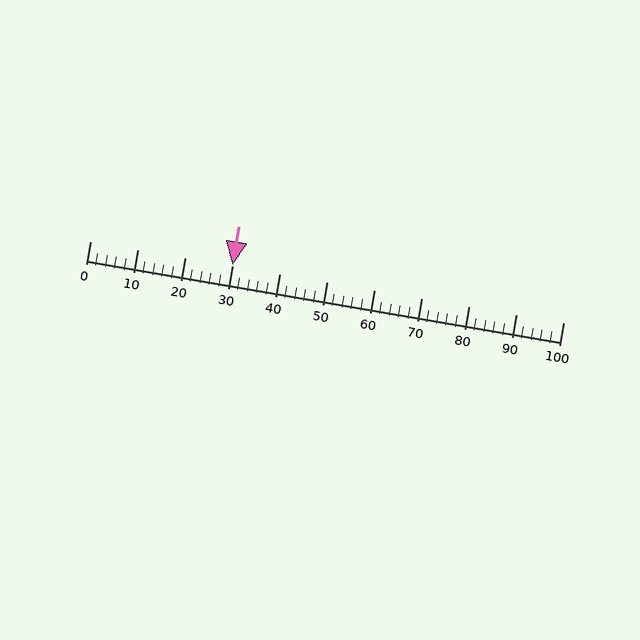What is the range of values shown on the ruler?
The ruler shows values from 0 to 100.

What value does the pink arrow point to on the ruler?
The pink arrow points to approximately 30.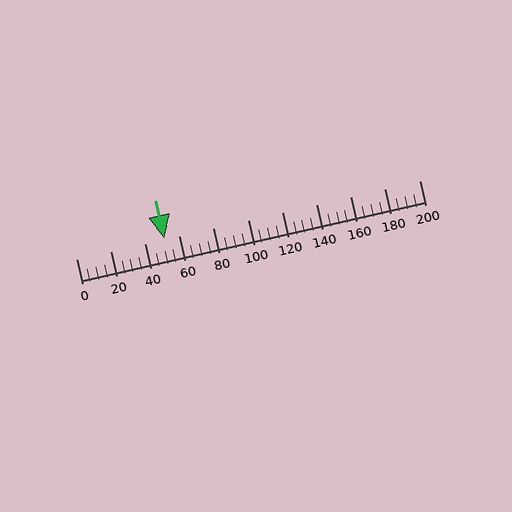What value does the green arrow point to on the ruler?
The green arrow points to approximately 51.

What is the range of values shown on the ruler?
The ruler shows values from 0 to 200.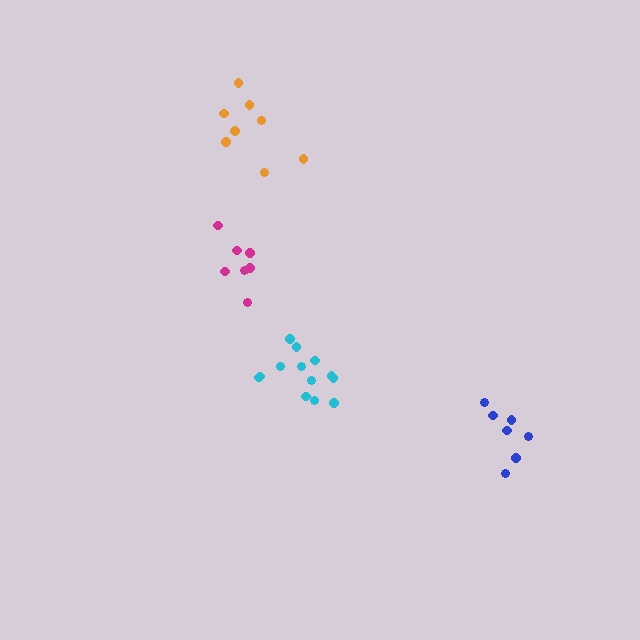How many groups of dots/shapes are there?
There are 4 groups.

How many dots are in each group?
Group 1: 7 dots, Group 2: 7 dots, Group 3: 13 dots, Group 4: 8 dots (35 total).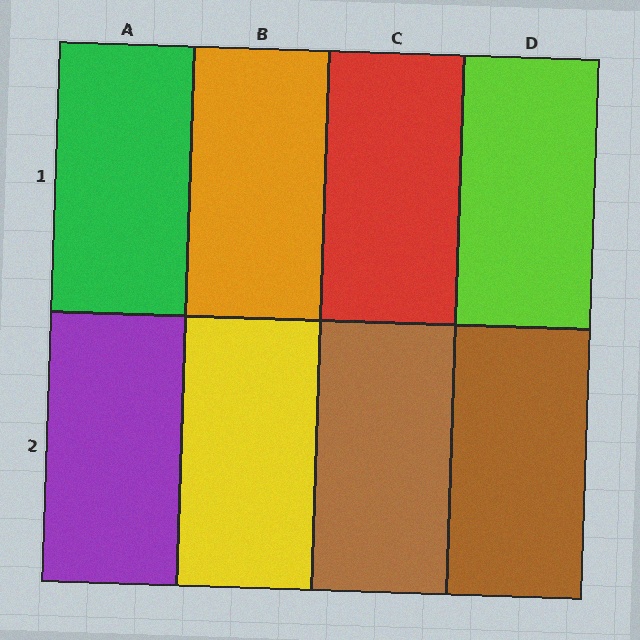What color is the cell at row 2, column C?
Brown.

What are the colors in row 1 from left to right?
Green, orange, red, lime.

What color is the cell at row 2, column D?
Brown.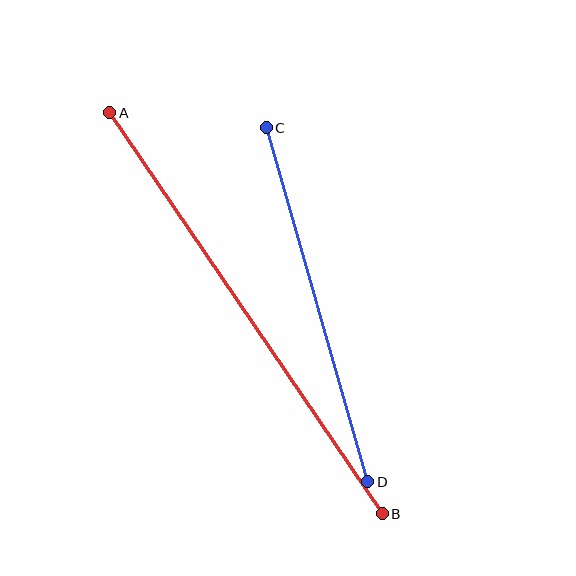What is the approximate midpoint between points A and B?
The midpoint is at approximately (246, 313) pixels.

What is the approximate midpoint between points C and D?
The midpoint is at approximately (317, 305) pixels.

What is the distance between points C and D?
The distance is approximately 368 pixels.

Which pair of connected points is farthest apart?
Points A and B are farthest apart.